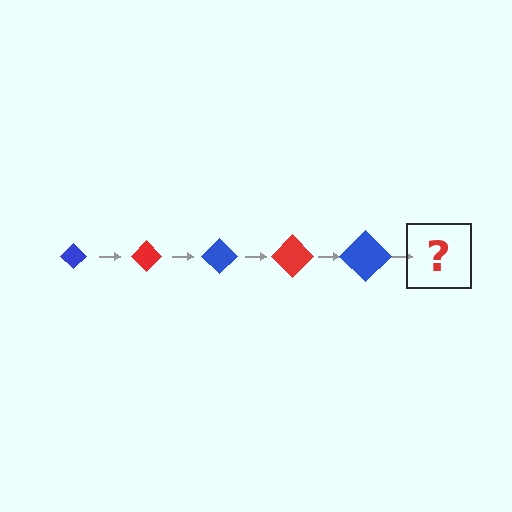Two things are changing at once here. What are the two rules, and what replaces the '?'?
The two rules are that the diamond grows larger each step and the color cycles through blue and red. The '?' should be a red diamond, larger than the previous one.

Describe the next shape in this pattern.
It should be a red diamond, larger than the previous one.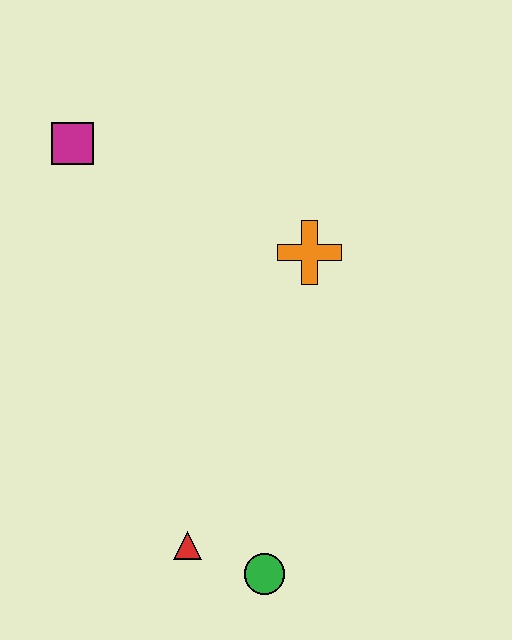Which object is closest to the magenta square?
The orange cross is closest to the magenta square.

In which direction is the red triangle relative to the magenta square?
The red triangle is below the magenta square.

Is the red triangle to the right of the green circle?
No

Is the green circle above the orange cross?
No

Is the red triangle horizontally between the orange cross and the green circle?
No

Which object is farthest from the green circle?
The magenta square is farthest from the green circle.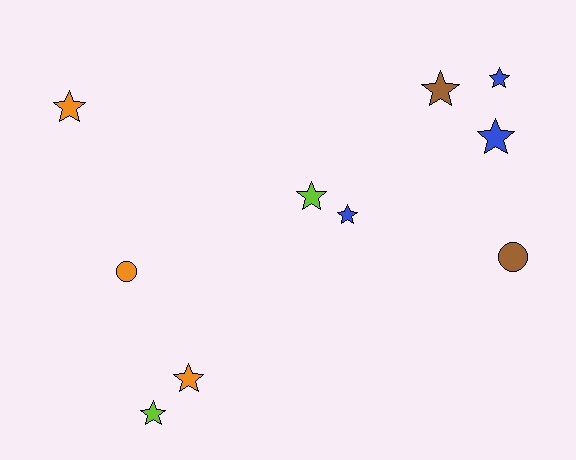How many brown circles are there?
There is 1 brown circle.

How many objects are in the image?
There are 10 objects.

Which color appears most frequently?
Blue, with 3 objects.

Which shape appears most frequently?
Star, with 8 objects.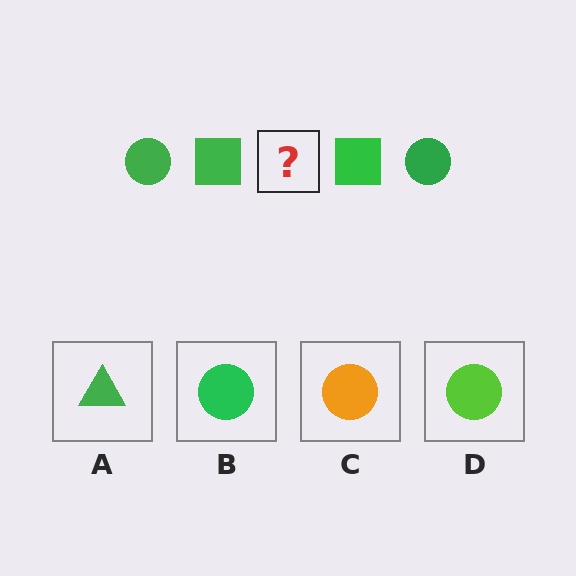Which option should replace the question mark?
Option B.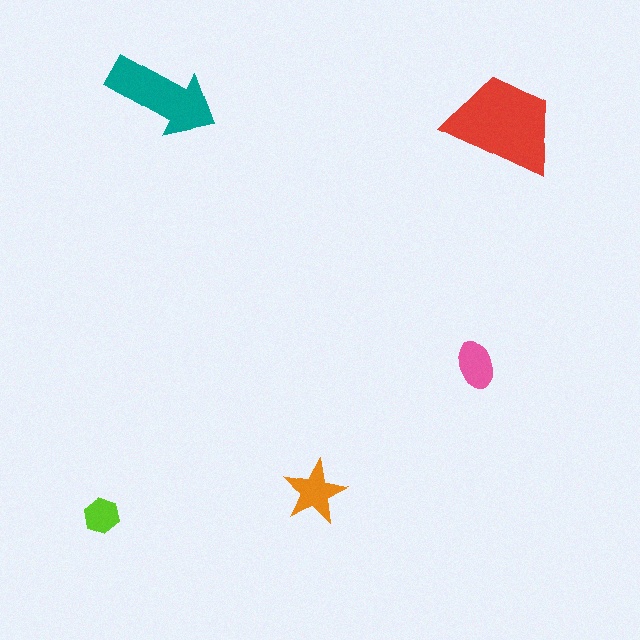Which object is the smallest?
The lime hexagon.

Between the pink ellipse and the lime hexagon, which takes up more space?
The pink ellipse.